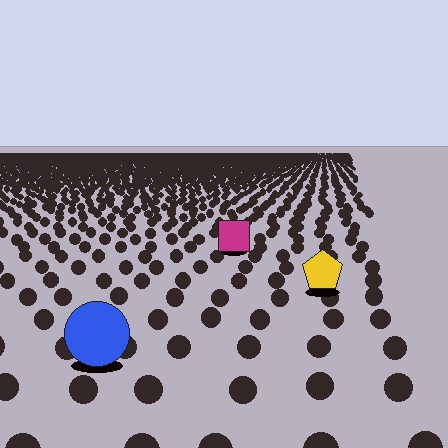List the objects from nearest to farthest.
From nearest to farthest: the blue circle, the yellow pentagon, the magenta square.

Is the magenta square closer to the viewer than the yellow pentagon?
No. The yellow pentagon is closer — you can tell from the texture gradient: the ground texture is coarser near it.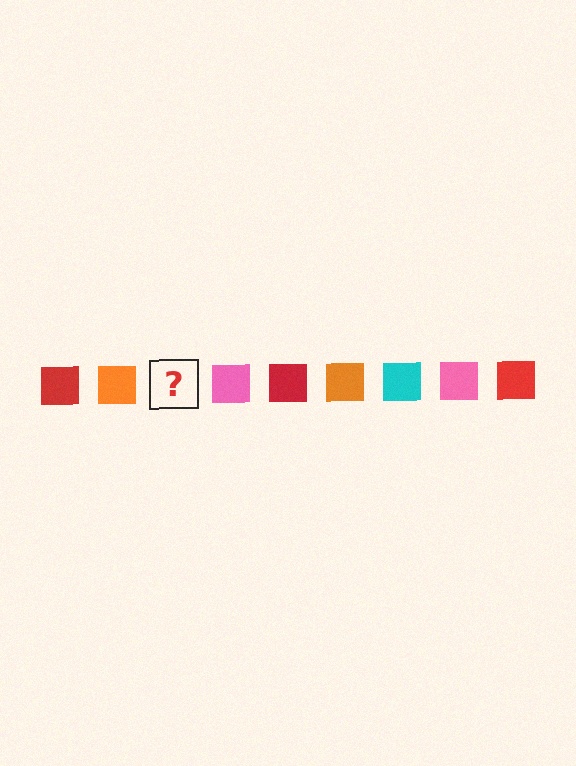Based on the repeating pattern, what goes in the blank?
The blank should be a cyan square.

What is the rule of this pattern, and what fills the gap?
The rule is that the pattern cycles through red, orange, cyan, pink squares. The gap should be filled with a cyan square.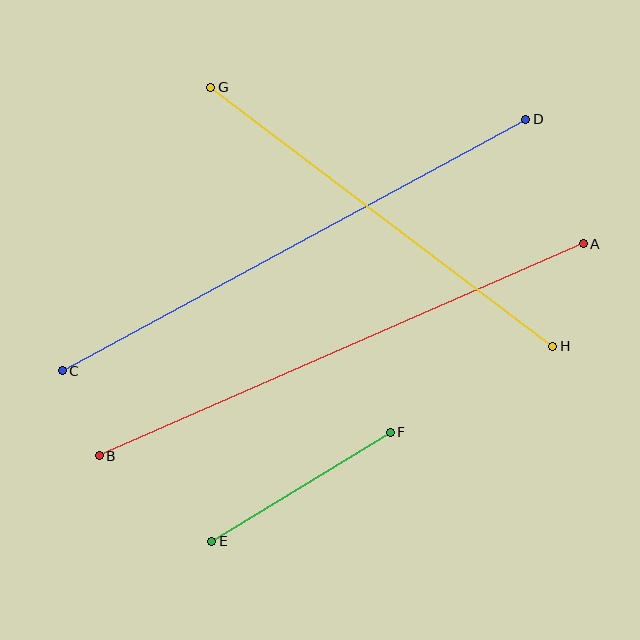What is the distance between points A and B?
The distance is approximately 529 pixels.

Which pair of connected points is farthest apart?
Points A and B are farthest apart.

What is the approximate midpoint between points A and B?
The midpoint is at approximately (341, 350) pixels.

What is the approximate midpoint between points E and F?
The midpoint is at approximately (301, 487) pixels.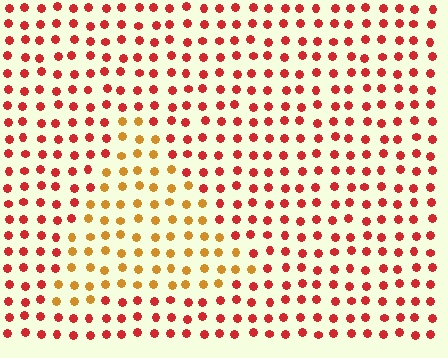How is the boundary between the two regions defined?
The boundary is defined purely by a slight shift in hue (about 39 degrees). Spacing, size, and orientation are identical on both sides.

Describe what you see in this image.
The image is filled with small red elements in a uniform arrangement. A triangle-shaped region is visible where the elements are tinted to a slightly different hue, forming a subtle color boundary.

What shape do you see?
I see a triangle.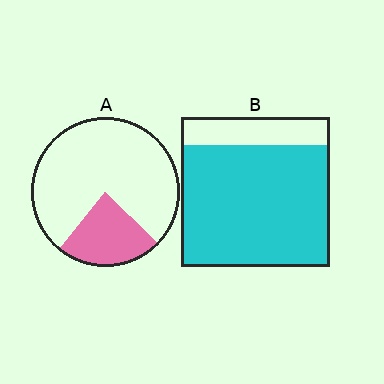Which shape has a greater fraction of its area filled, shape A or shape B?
Shape B.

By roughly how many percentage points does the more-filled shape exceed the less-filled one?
By roughly 60 percentage points (B over A).